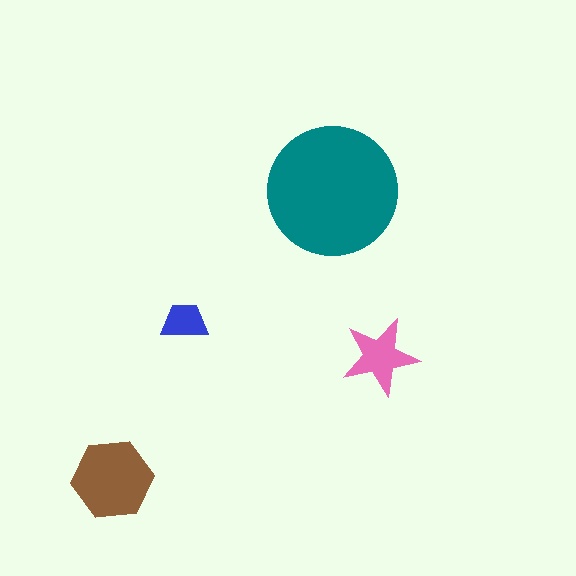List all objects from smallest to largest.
The blue trapezoid, the pink star, the brown hexagon, the teal circle.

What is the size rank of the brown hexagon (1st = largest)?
2nd.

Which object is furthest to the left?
The brown hexagon is leftmost.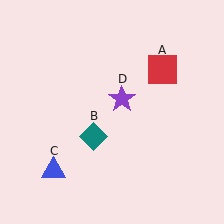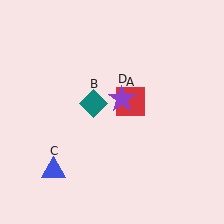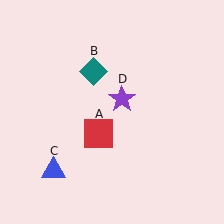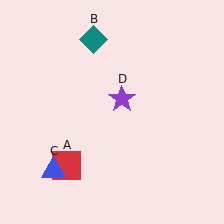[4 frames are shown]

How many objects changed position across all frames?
2 objects changed position: red square (object A), teal diamond (object B).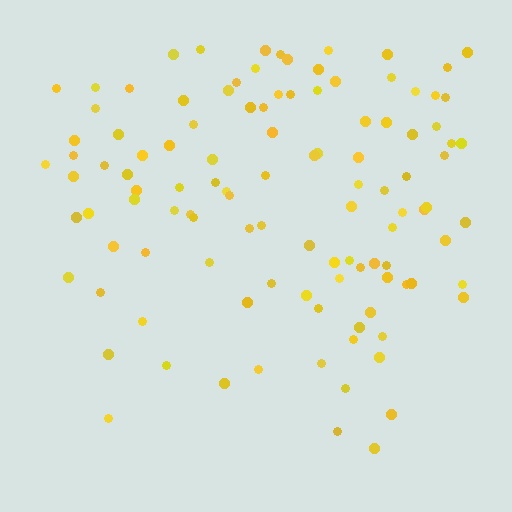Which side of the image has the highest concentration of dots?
The top.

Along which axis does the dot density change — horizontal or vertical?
Vertical.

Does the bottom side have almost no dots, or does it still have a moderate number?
Still a moderate number, just noticeably fewer than the top.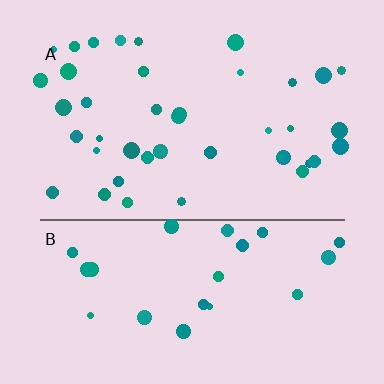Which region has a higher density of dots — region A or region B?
A (the top).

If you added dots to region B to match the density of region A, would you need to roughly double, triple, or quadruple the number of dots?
Approximately double.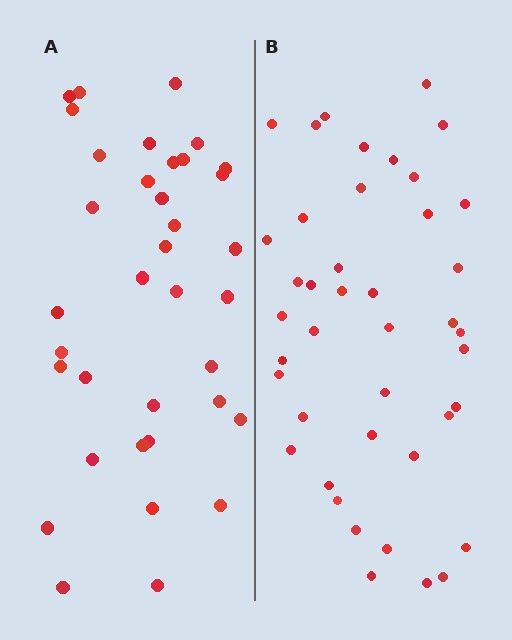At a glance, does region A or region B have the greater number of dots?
Region B (the right region) has more dots.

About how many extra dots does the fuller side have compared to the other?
Region B has about 6 more dots than region A.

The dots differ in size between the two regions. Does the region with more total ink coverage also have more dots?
No. Region A has more total ink coverage because its dots are larger, but region B actually contains more individual dots. Total area can be misleading — the number of items is what matters here.